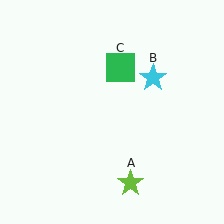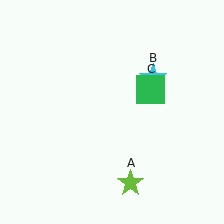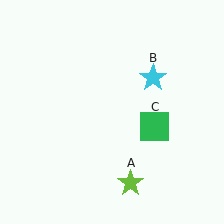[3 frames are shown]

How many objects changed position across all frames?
1 object changed position: green square (object C).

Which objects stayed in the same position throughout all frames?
Lime star (object A) and cyan star (object B) remained stationary.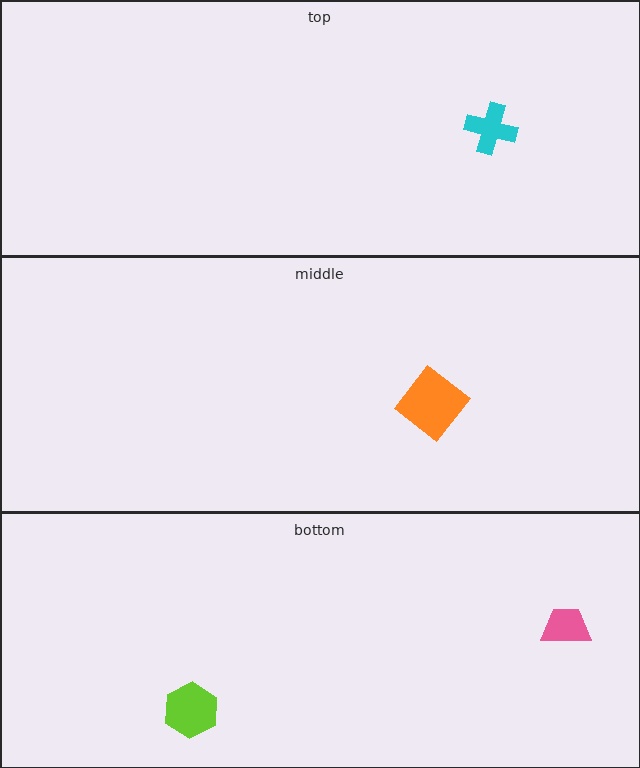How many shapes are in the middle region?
1.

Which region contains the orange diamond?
The middle region.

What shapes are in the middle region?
The orange diamond.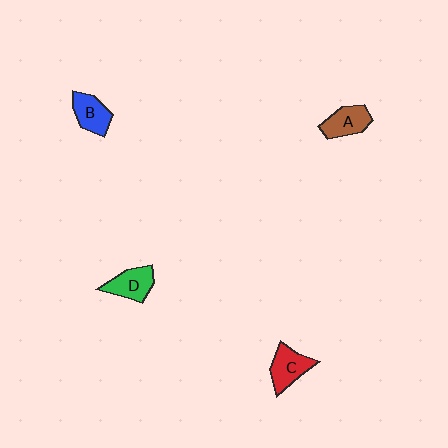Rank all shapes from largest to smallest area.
From largest to smallest: C (red), D (green), A (brown), B (blue).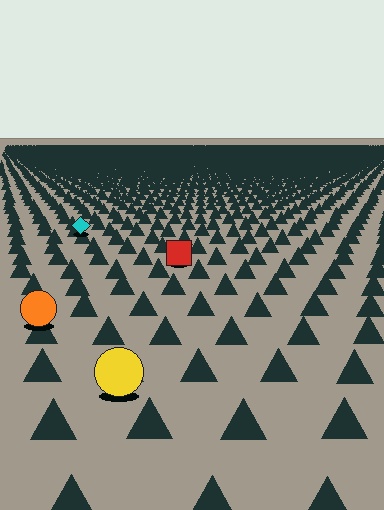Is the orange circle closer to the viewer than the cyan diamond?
Yes. The orange circle is closer — you can tell from the texture gradient: the ground texture is coarser near it.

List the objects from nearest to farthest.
From nearest to farthest: the yellow circle, the orange circle, the red square, the cyan diamond.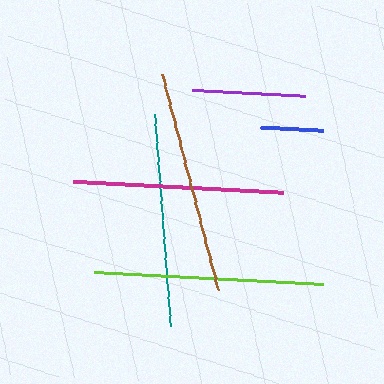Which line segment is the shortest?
The blue line is the shortest at approximately 64 pixels.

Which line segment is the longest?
The lime line is the longest at approximately 231 pixels.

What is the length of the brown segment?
The brown segment is approximately 222 pixels long.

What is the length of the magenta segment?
The magenta segment is approximately 210 pixels long.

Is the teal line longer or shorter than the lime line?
The lime line is longer than the teal line.